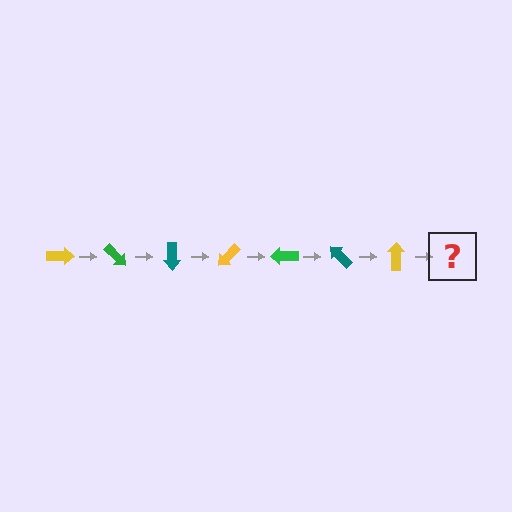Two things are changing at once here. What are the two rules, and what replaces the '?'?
The two rules are that it rotates 45 degrees each step and the color cycles through yellow, green, and teal. The '?' should be a green arrow, rotated 315 degrees from the start.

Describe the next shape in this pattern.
It should be a green arrow, rotated 315 degrees from the start.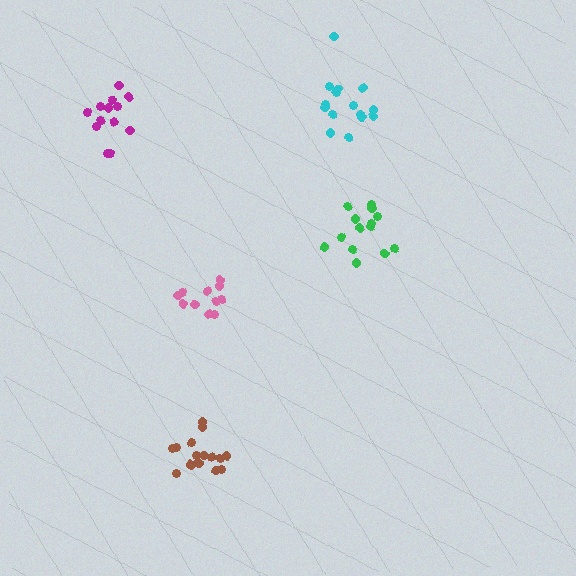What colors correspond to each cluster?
The clusters are colored: brown, green, cyan, pink, magenta.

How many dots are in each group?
Group 1: 16 dots, Group 2: 14 dots, Group 3: 15 dots, Group 4: 11 dots, Group 5: 13 dots (69 total).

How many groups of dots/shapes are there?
There are 5 groups.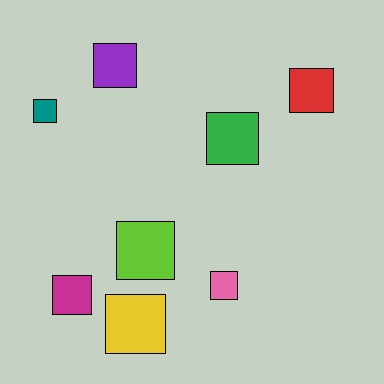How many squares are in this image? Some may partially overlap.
There are 8 squares.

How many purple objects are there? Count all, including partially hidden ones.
There is 1 purple object.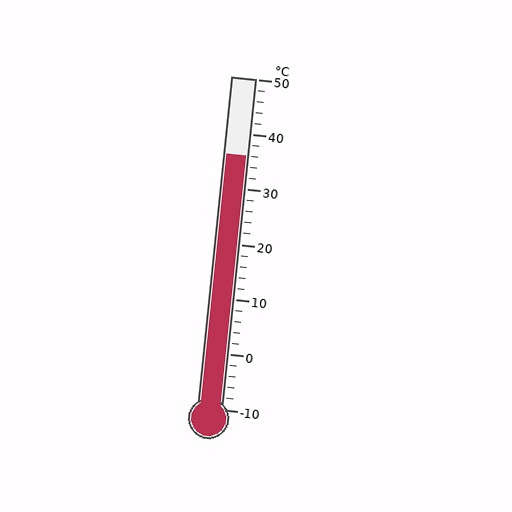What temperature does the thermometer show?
The thermometer shows approximately 36°C.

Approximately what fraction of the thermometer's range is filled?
The thermometer is filled to approximately 75% of its range.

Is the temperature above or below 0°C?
The temperature is above 0°C.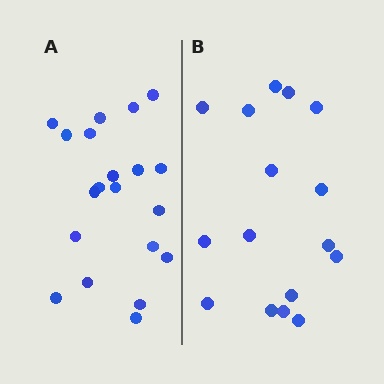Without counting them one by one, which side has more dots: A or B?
Region A (the left region) has more dots.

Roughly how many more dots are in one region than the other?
Region A has about 4 more dots than region B.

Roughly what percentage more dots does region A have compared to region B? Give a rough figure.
About 25% more.